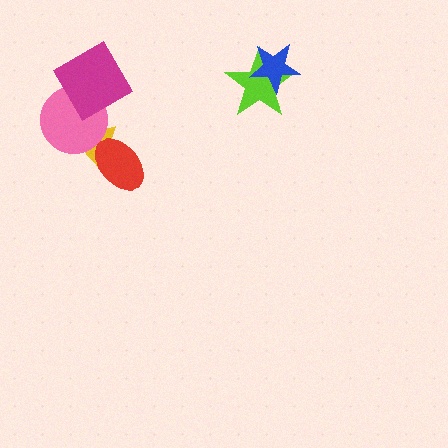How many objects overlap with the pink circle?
2 objects overlap with the pink circle.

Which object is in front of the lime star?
The blue star is in front of the lime star.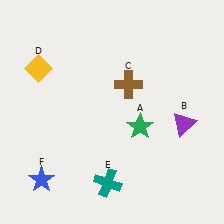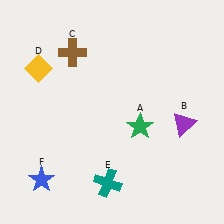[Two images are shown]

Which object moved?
The brown cross (C) moved left.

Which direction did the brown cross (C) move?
The brown cross (C) moved left.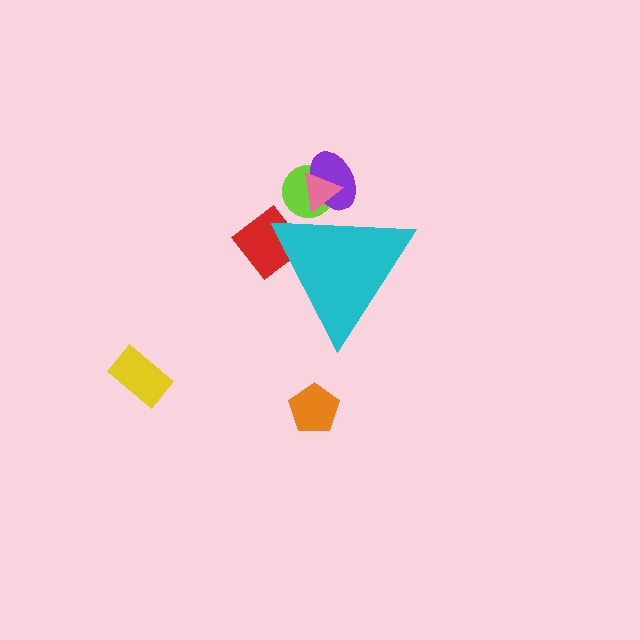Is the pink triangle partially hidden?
Yes, the pink triangle is partially hidden behind the cyan triangle.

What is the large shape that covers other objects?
A cyan triangle.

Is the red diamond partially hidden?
Yes, the red diamond is partially hidden behind the cyan triangle.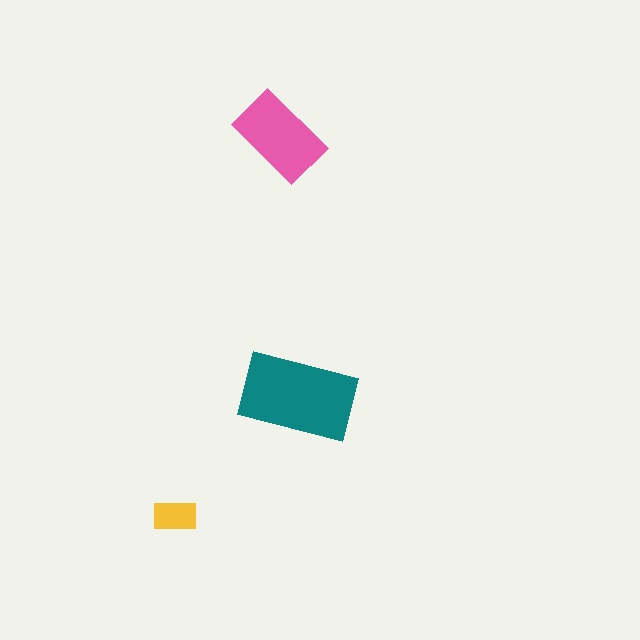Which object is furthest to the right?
The teal rectangle is rightmost.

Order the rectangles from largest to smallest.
the teal one, the pink one, the yellow one.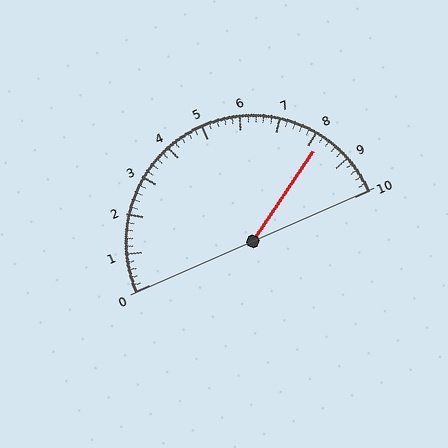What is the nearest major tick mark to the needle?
The nearest major tick mark is 8.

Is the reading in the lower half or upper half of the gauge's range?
The reading is in the upper half of the range (0 to 10).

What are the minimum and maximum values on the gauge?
The gauge ranges from 0 to 10.